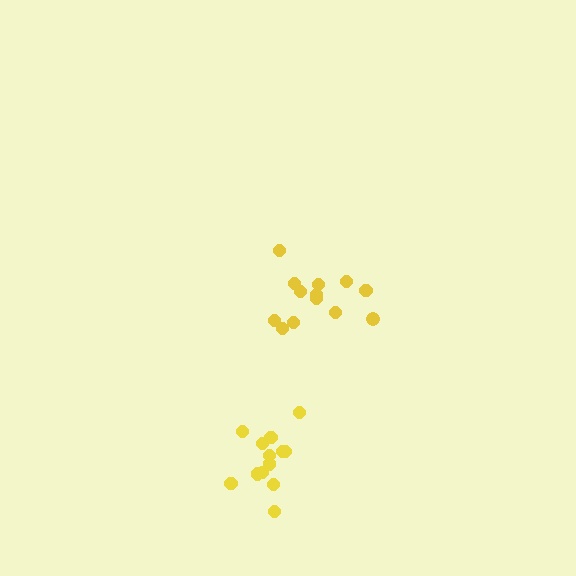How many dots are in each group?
Group 1: 13 dots, Group 2: 13 dots (26 total).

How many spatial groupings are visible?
There are 2 spatial groupings.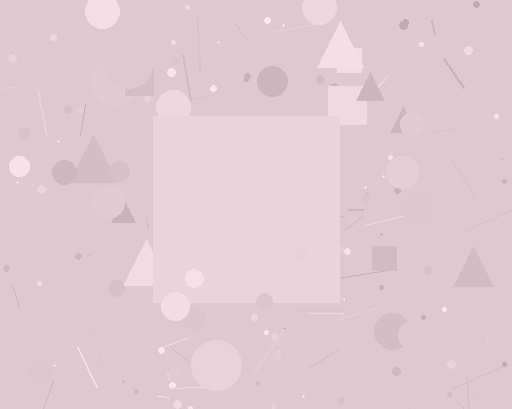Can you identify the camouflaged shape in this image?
The camouflaged shape is a square.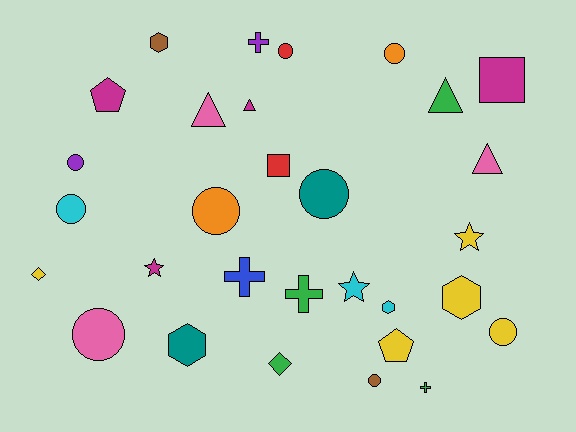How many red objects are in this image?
There are 2 red objects.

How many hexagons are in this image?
There are 4 hexagons.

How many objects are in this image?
There are 30 objects.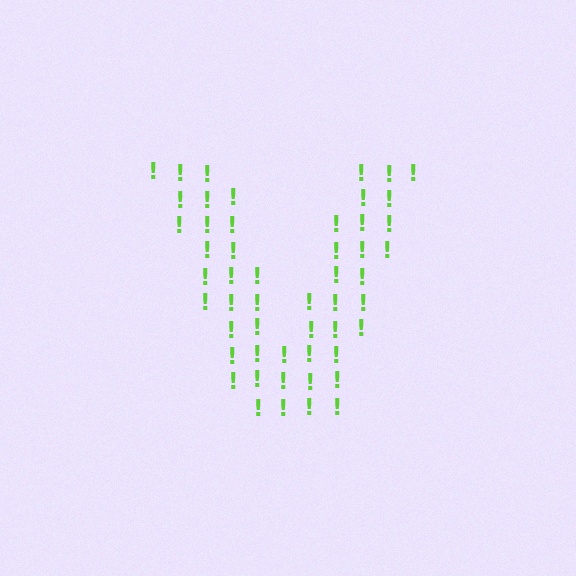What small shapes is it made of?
It is made of small exclamation marks.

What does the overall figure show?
The overall figure shows the letter V.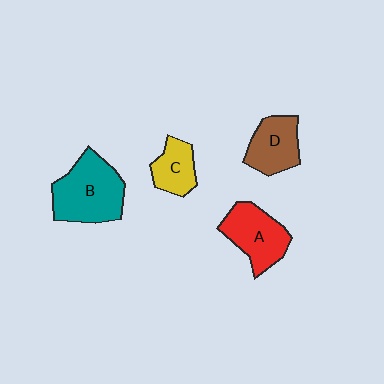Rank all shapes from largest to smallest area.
From largest to smallest: B (teal), A (red), D (brown), C (yellow).